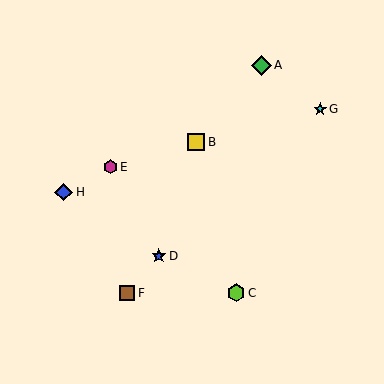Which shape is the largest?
The green diamond (labeled A) is the largest.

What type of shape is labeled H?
Shape H is a blue diamond.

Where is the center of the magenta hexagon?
The center of the magenta hexagon is at (110, 167).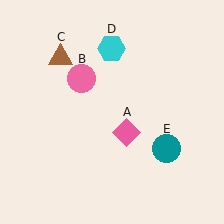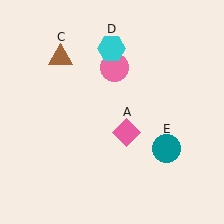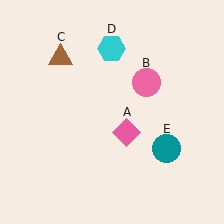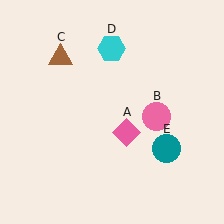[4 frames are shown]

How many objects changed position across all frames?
1 object changed position: pink circle (object B).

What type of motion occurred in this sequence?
The pink circle (object B) rotated clockwise around the center of the scene.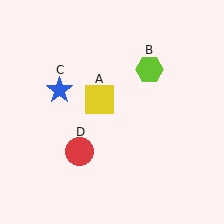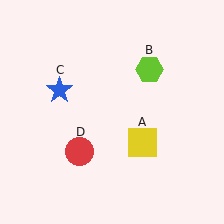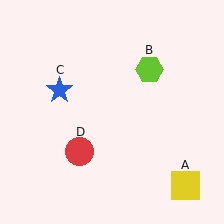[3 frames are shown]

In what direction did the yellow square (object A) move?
The yellow square (object A) moved down and to the right.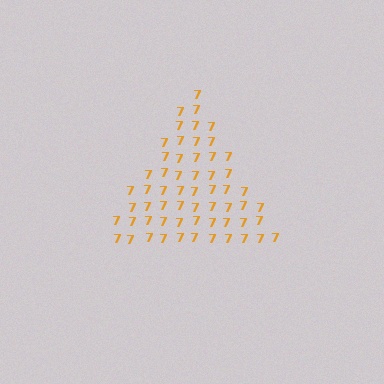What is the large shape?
The large shape is a triangle.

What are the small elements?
The small elements are digit 7's.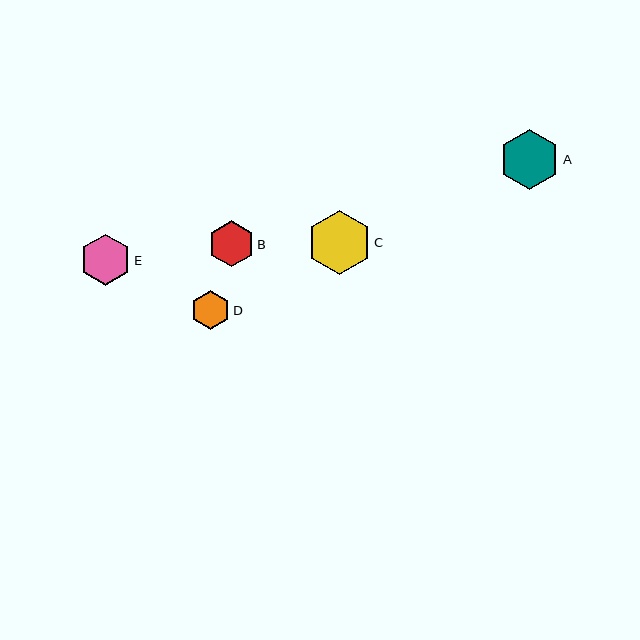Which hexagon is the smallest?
Hexagon D is the smallest with a size of approximately 39 pixels.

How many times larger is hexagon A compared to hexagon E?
Hexagon A is approximately 1.2 times the size of hexagon E.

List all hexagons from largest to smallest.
From largest to smallest: C, A, E, B, D.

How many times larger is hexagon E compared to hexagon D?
Hexagon E is approximately 1.3 times the size of hexagon D.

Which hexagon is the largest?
Hexagon C is the largest with a size of approximately 64 pixels.